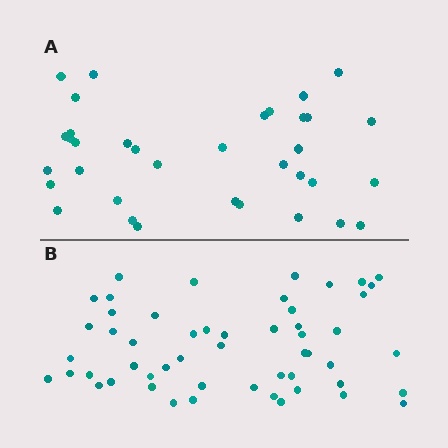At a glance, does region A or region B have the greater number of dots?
Region B (the bottom region) has more dots.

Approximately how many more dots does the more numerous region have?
Region B has approximately 20 more dots than region A.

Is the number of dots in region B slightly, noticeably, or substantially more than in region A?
Region B has substantially more. The ratio is roughly 1.5 to 1.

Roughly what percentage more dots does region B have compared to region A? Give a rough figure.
About 50% more.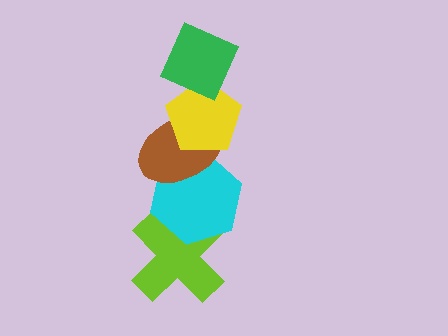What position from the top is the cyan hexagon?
The cyan hexagon is 4th from the top.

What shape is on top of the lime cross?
The cyan hexagon is on top of the lime cross.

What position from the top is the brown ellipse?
The brown ellipse is 3rd from the top.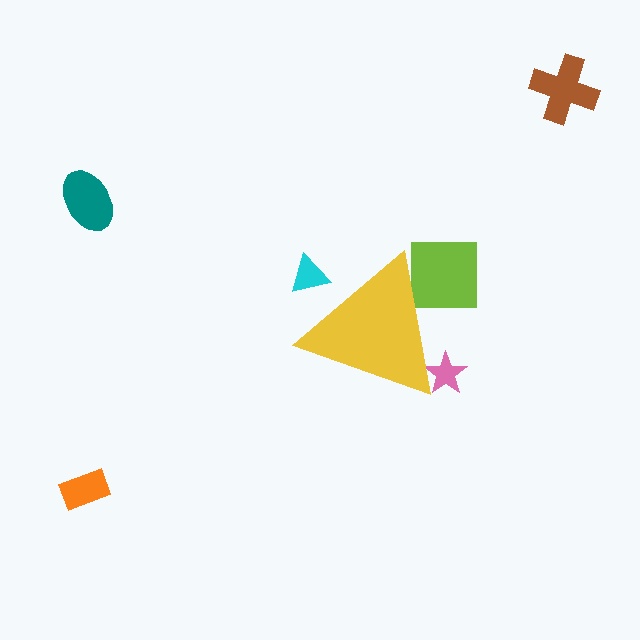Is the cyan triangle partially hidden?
Yes, the cyan triangle is partially hidden behind the yellow triangle.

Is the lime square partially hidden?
Yes, the lime square is partially hidden behind the yellow triangle.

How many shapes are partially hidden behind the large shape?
3 shapes are partially hidden.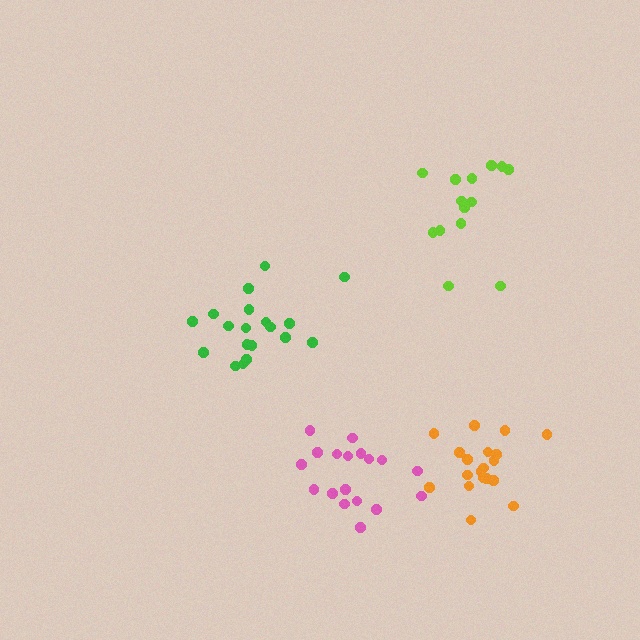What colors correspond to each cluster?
The clusters are colored: lime, green, orange, pink.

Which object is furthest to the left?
The green cluster is leftmost.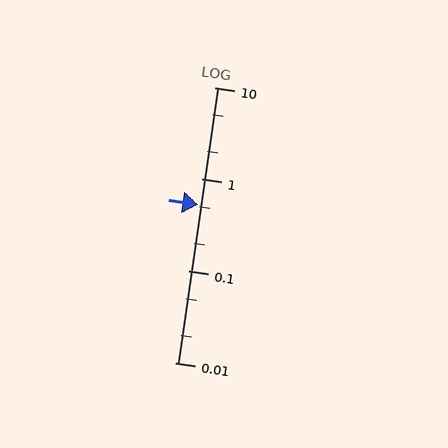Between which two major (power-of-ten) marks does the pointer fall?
The pointer is between 0.1 and 1.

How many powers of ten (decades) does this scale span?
The scale spans 3 decades, from 0.01 to 10.